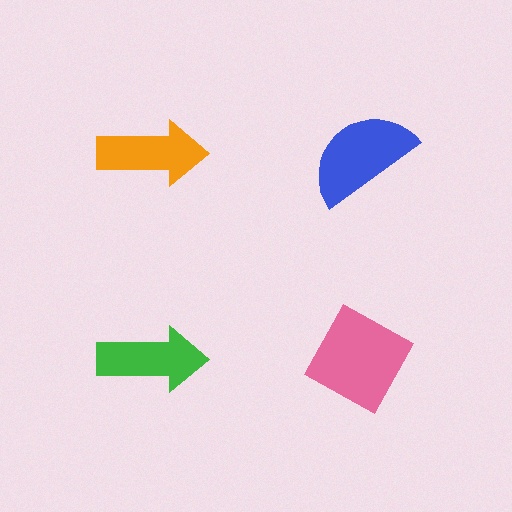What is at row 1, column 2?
A blue semicircle.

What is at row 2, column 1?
A green arrow.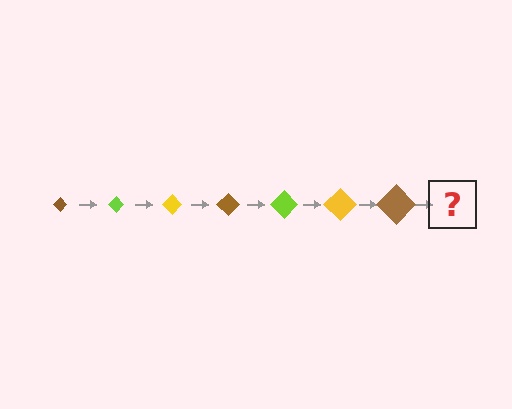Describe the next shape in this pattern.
It should be a lime diamond, larger than the previous one.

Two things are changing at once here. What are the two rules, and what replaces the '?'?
The two rules are that the diamond grows larger each step and the color cycles through brown, lime, and yellow. The '?' should be a lime diamond, larger than the previous one.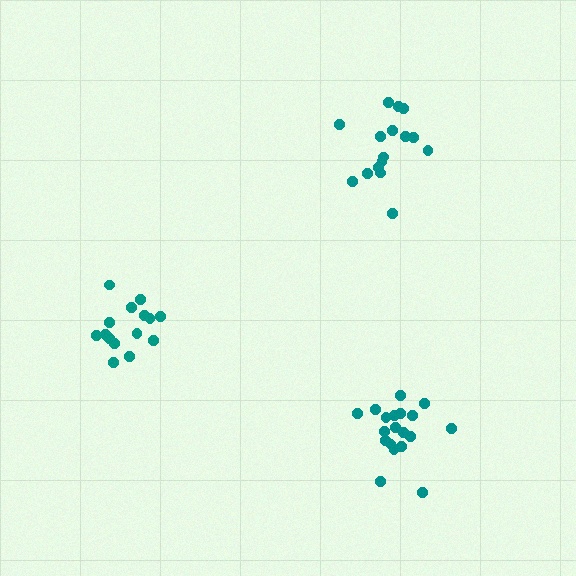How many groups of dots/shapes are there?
There are 3 groups.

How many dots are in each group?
Group 1: 16 dots, Group 2: 19 dots, Group 3: 15 dots (50 total).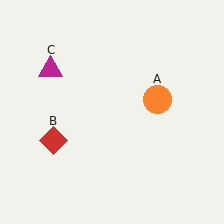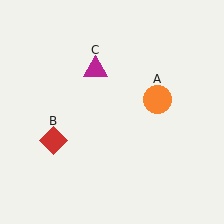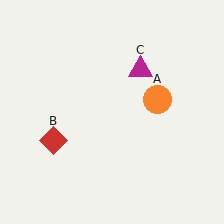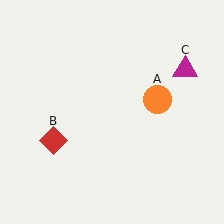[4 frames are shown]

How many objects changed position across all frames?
1 object changed position: magenta triangle (object C).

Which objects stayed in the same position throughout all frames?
Orange circle (object A) and red diamond (object B) remained stationary.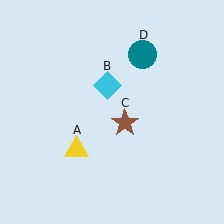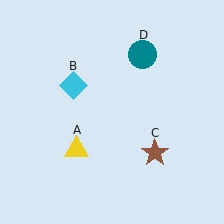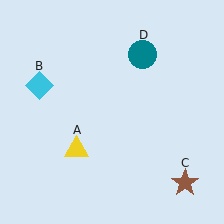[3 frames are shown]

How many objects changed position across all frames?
2 objects changed position: cyan diamond (object B), brown star (object C).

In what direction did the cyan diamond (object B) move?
The cyan diamond (object B) moved left.